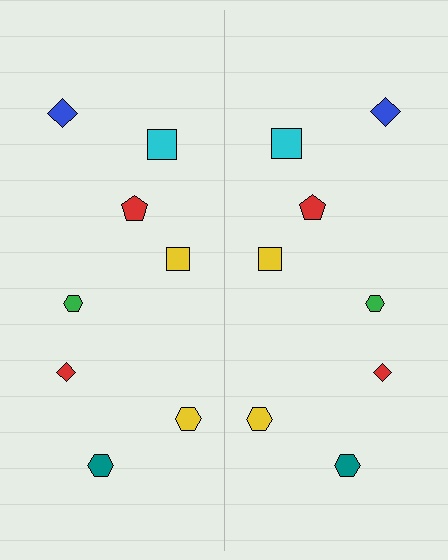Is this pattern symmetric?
Yes, this pattern has bilateral (reflection) symmetry.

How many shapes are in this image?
There are 16 shapes in this image.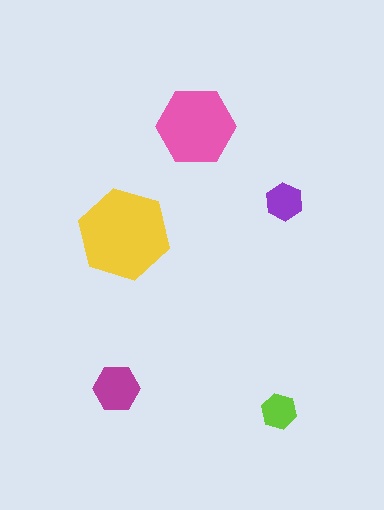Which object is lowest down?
The lime hexagon is bottommost.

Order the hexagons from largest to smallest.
the yellow one, the pink one, the magenta one, the purple one, the lime one.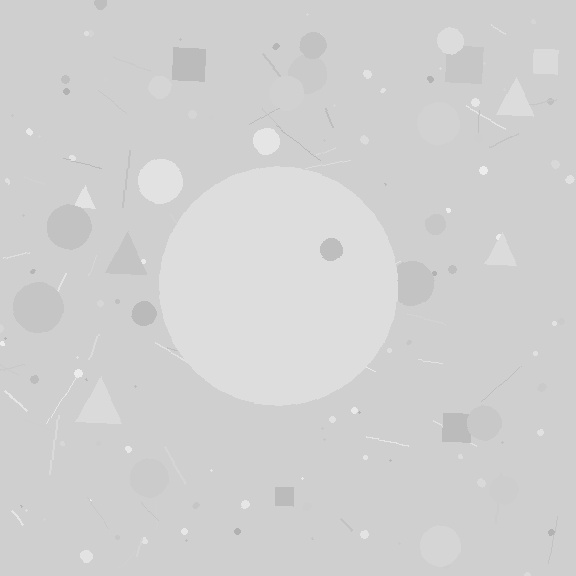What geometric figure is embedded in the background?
A circle is embedded in the background.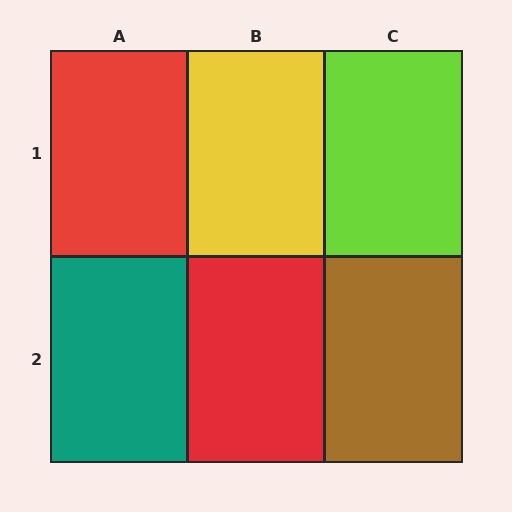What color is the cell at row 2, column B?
Red.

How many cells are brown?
1 cell is brown.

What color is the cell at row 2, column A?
Teal.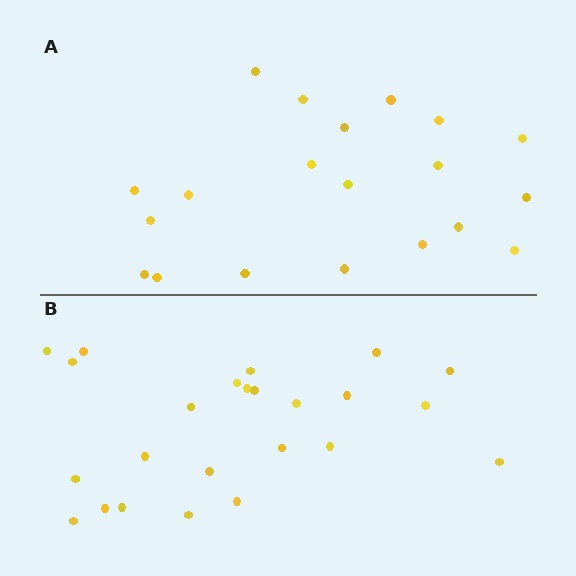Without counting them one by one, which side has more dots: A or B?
Region B (the bottom region) has more dots.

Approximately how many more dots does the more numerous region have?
Region B has about 4 more dots than region A.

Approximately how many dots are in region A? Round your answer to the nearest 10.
About 20 dots.